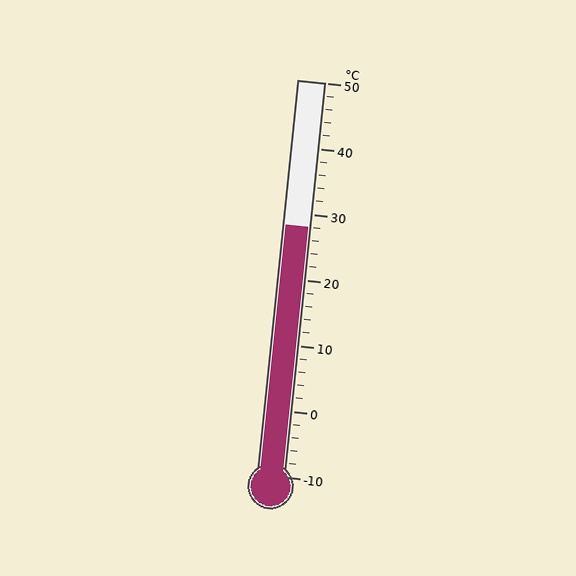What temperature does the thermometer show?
The thermometer shows approximately 28°C.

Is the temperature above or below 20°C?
The temperature is above 20°C.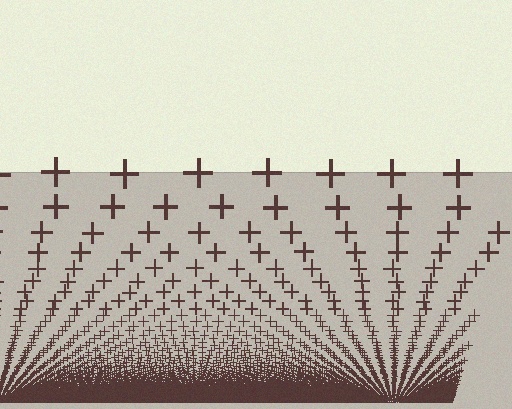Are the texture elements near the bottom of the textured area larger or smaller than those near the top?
Smaller. The gradient is inverted — elements near the bottom are smaller and denser.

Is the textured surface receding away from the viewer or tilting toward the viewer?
The surface appears to tilt toward the viewer. Texture elements get larger and sparser toward the top.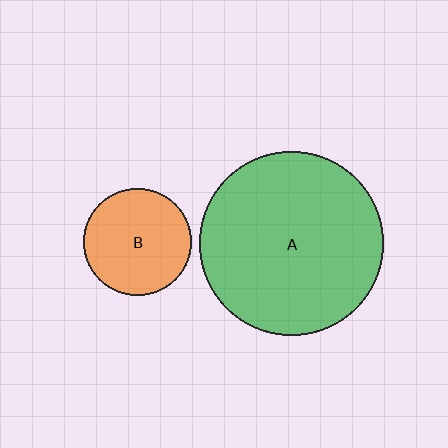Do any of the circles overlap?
No, none of the circles overlap.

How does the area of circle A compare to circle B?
Approximately 2.9 times.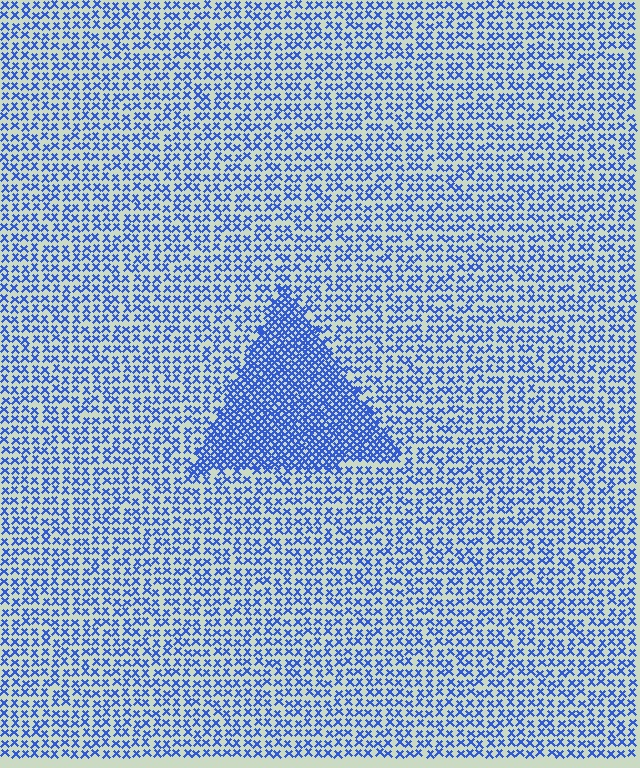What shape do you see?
I see a triangle.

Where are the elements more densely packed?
The elements are more densely packed inside the triangle boundary.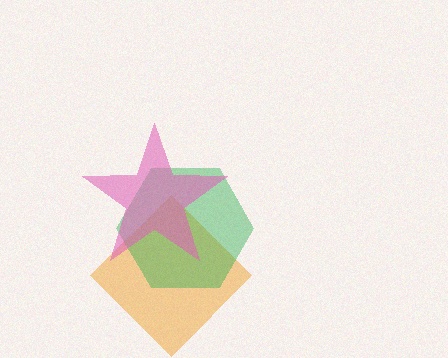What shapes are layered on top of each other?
The layered shapes are: an orange diamond, a green hexagon, a pink star.